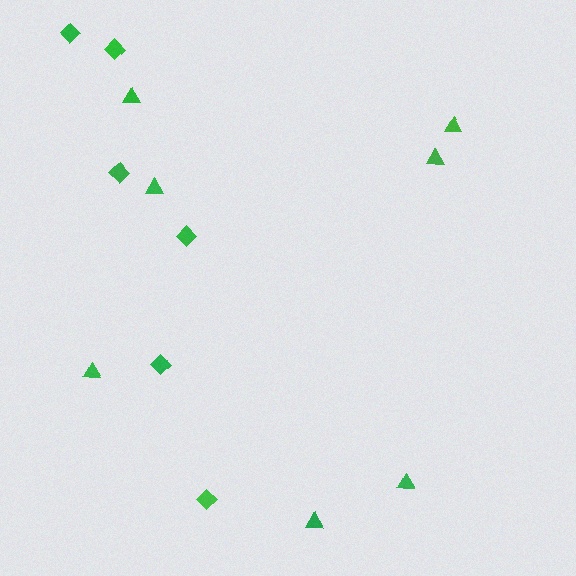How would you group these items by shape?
There are 2 groups: one group of diamonds (6) and one group of triangles (7).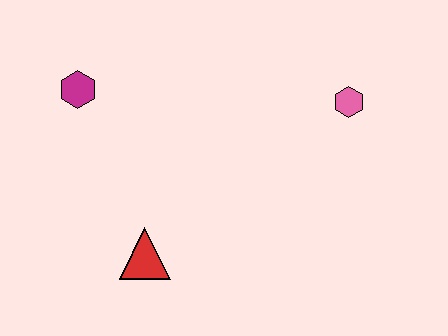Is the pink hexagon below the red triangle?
No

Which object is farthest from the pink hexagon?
The magenta hexagon is farthest from the pink hexagon.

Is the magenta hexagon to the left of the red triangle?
Yes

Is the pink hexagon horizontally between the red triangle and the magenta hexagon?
No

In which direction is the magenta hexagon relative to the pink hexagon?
The magenta hexagon is to the left of the pink hexagon.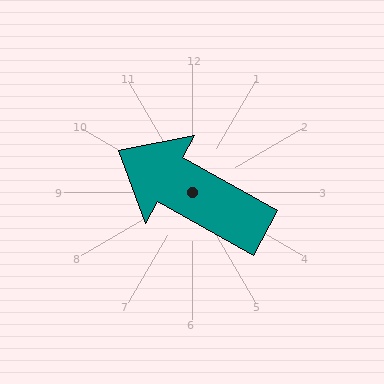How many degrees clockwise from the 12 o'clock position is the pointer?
Approximately 299 degrees.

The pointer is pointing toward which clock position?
Roughly 10 o'clock.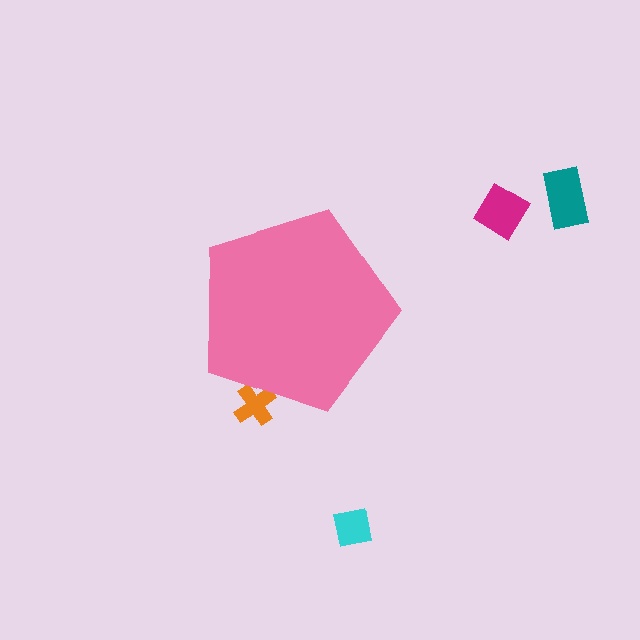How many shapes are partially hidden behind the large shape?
1 shape is partially hidden.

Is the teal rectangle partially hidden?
No, the teal rectangle is fully visible.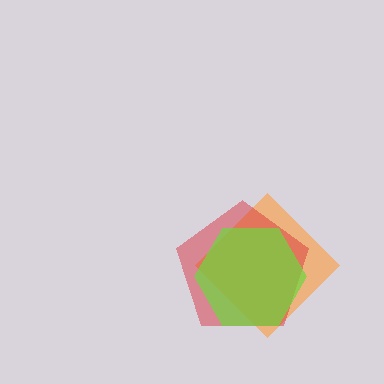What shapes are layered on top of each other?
The layered shapes are: an orange diamond, a red pentagon, a lime hexagon.